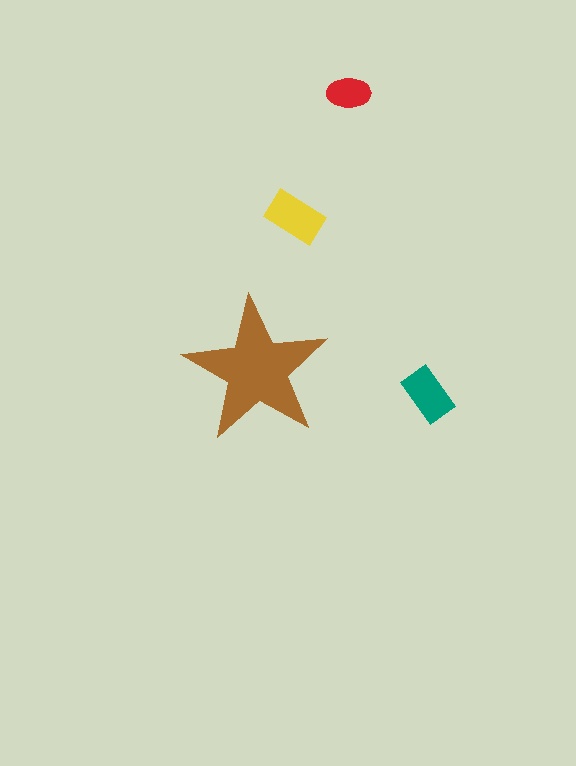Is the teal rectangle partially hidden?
No, the teal rectangle is fully visible.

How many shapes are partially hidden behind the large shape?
0 shapes are partially hidden.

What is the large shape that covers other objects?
A brown star.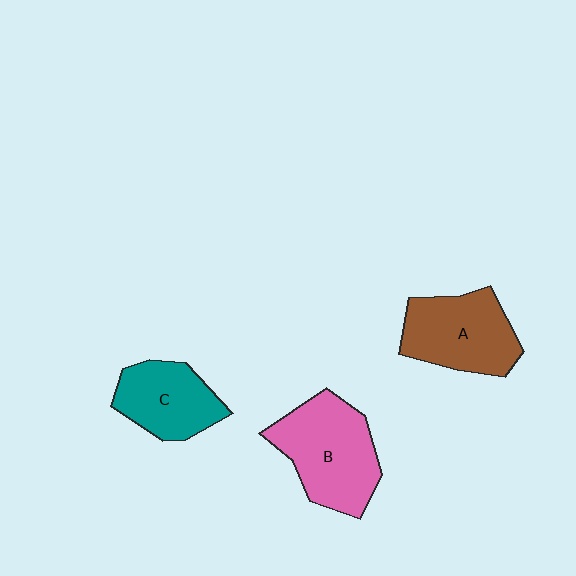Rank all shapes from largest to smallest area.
From largest to smallest: B (pink), A (brown), C (teal).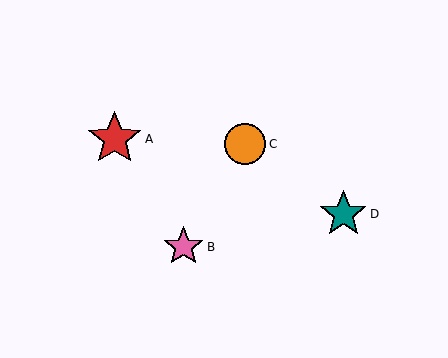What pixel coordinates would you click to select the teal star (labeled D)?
Click at (343, 214) to select the teal star D.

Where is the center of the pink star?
The center of the pink star is at (183, 247).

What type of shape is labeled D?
Shape D is a teal star.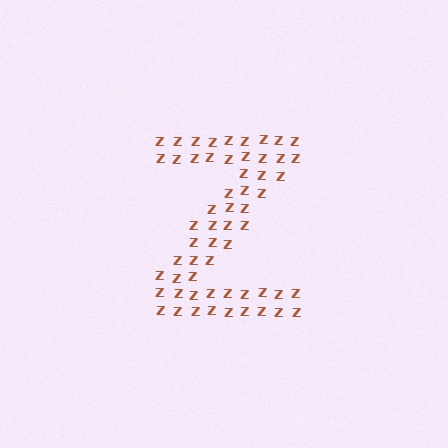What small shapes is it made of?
It is made of small letter Z's.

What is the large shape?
The large shape is the letter Z.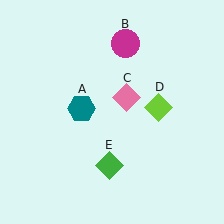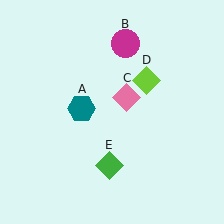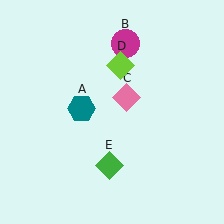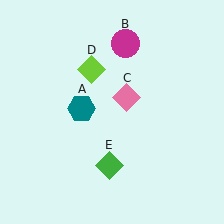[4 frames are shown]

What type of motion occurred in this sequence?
The lime diamond (object D) rotated counterclockwise around the center of the scene.